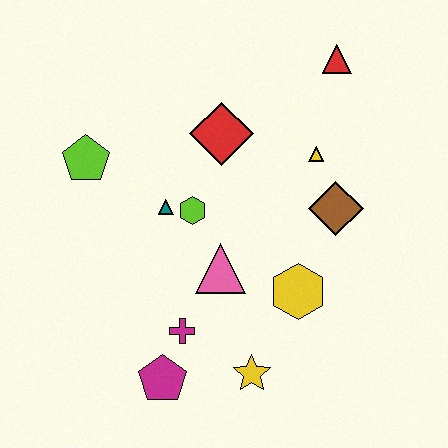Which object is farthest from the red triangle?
The magenta pentagon is farthest from the red triangle.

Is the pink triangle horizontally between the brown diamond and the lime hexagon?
Yes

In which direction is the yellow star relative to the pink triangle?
The yellow star is below the pink triangle.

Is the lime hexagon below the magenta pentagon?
No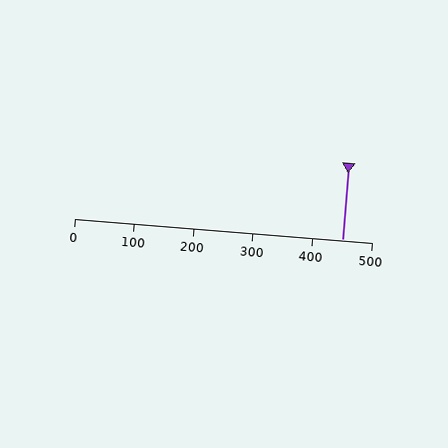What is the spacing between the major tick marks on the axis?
The major ticks are spaced 100 apart.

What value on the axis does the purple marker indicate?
The marker indicates approximately 450.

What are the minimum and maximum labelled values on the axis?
The axis runs from 0 to 500.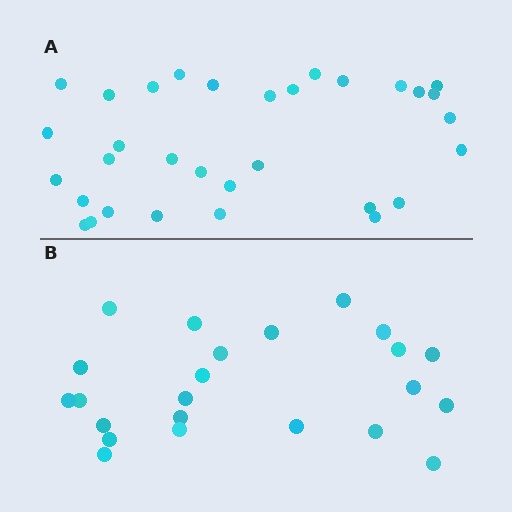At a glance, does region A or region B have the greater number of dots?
Region A (the top region) has more dots.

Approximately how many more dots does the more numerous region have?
Region A has roughly 8 or so more dots than region B.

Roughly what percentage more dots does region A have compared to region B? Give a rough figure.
About 40% more.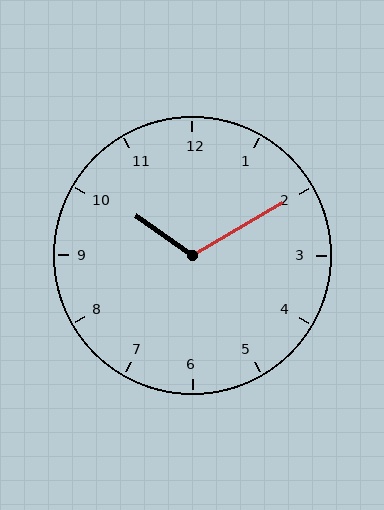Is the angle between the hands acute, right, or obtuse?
It is obtuse.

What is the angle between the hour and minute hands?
Approximately 115 degrees.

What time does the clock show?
10:10.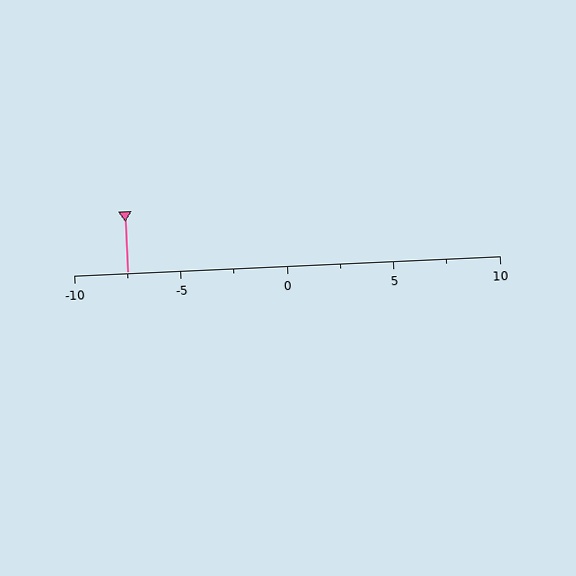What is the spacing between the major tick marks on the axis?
The major ticks are spaced 5 apart.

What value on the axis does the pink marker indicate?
The marker indicates approximately -7.5.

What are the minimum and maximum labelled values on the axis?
The axis runs from -10 to 10.